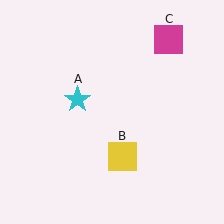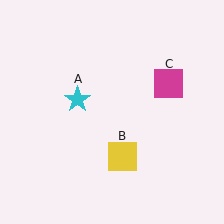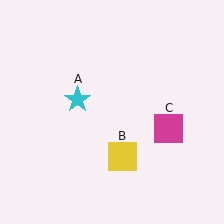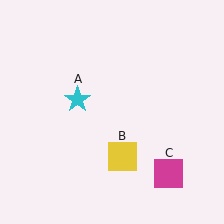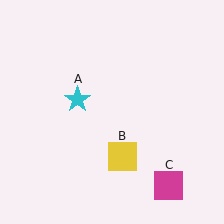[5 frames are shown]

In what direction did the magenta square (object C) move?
The magenta square (object C) moved down.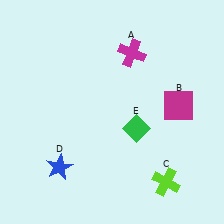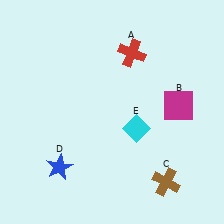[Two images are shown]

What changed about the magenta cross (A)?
In Image 1, A is magenta. In Image 2, it changed to red.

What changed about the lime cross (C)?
In Image 1, C is lime. In Image 2, it changed to brown.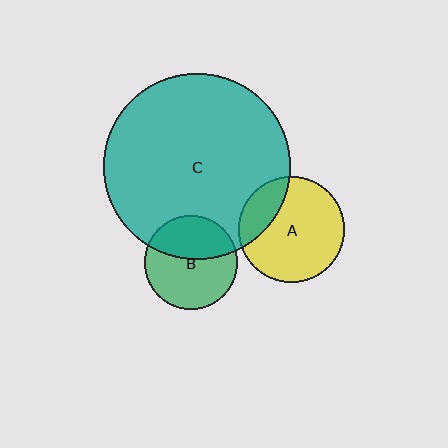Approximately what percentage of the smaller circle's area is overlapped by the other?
Approximately 20%.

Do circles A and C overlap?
Yes.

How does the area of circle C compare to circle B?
Approximately 4.0 times.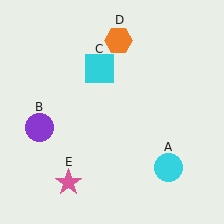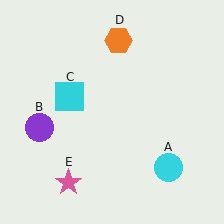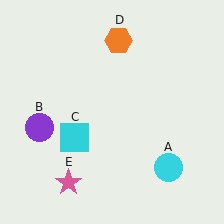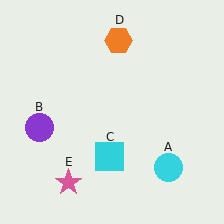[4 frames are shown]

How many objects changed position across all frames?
1 object changed position: cyan square (object C).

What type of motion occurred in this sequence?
The cyan square (object C) rotated counterclockwise around the center of the scene.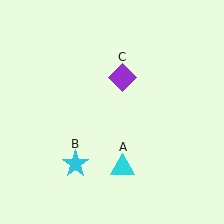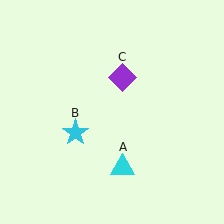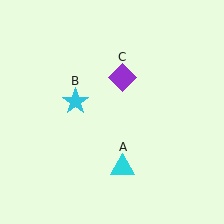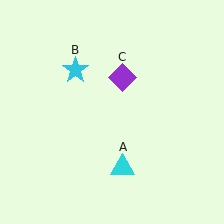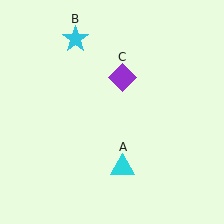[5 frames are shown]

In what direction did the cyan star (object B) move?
The cyan star (object B) moved up.